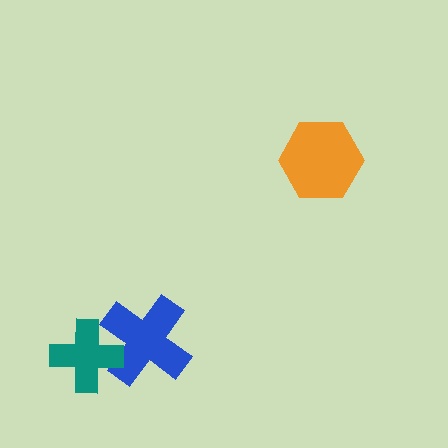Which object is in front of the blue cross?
The teal cross is in front of the blue cross.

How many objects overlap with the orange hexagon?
0 objects overlap with the orange hexagon.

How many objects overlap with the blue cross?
1 object overlaps with the blue cross.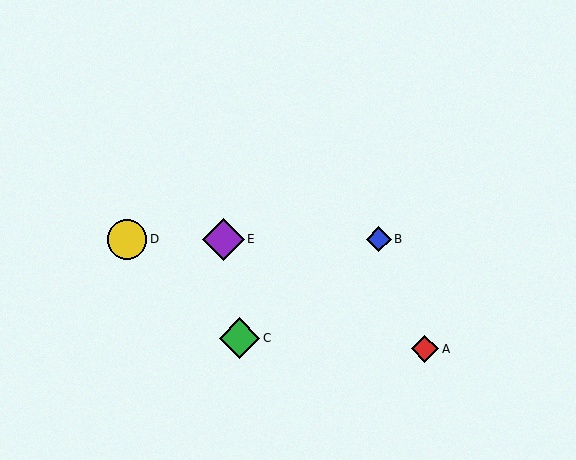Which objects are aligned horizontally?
Objects B, D, E are aligned horizontally.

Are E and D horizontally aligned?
Yes, both are at y≈239.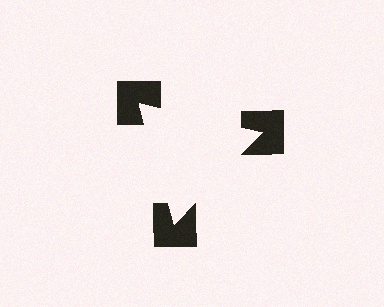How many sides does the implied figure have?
3 sides.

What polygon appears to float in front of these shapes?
An illusory triangle — its edges are inferred from the aligned wedge cuts in the notched squares, not physically drawn.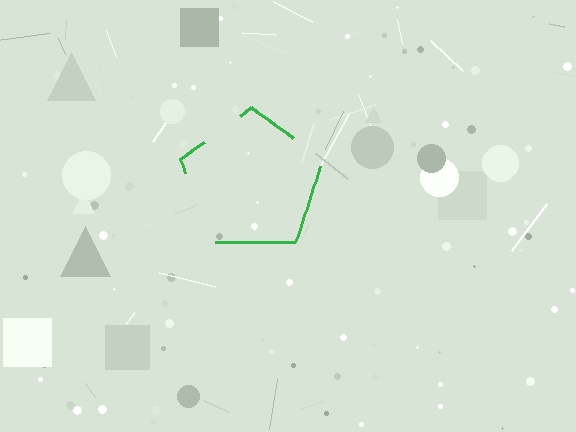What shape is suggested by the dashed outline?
The dashed outline suggests a pentagon.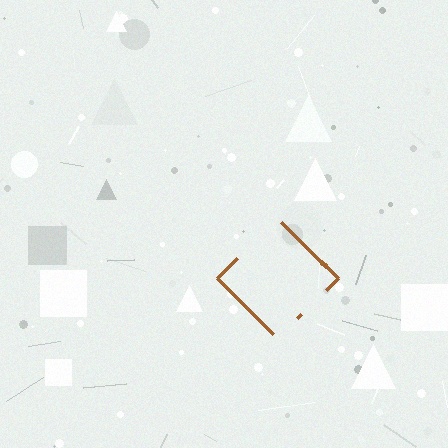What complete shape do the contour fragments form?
The contour fragments form a diamond.